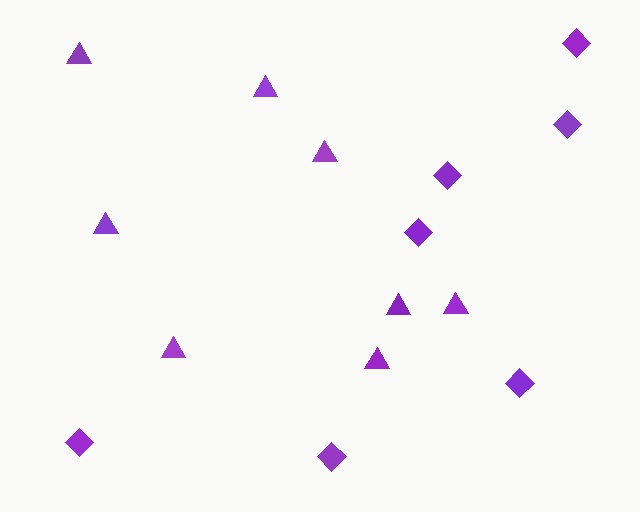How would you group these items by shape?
There are 2 groups: one group of diamonds (7) and one group of triangles (8).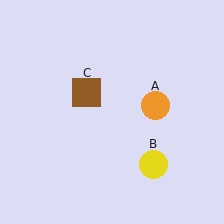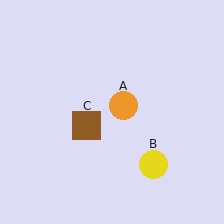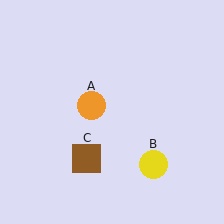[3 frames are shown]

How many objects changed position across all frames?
2 objects changed position: orange circle (object A), brown square (object C).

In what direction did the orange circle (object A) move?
The orange circle (object A) moved left.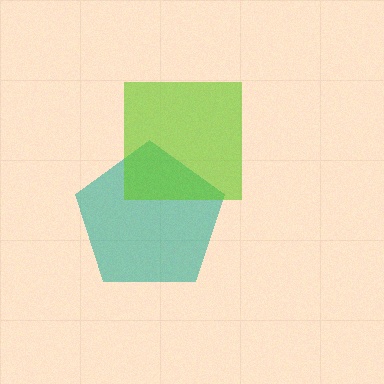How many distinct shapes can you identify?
There are 2 distinct shapes: a teal pentagon, a lime square.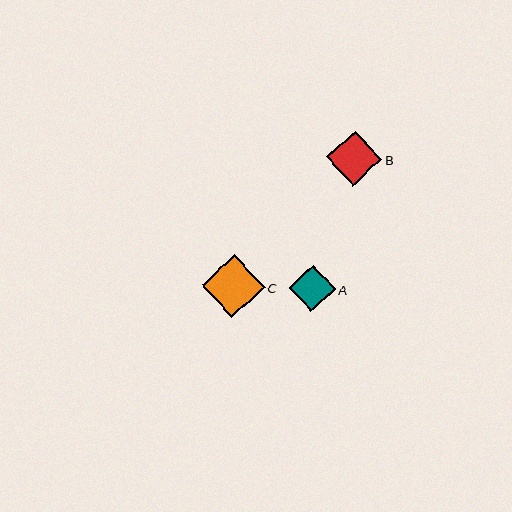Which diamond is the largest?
Diamond C is the largest with a size of approximately 63 pixels.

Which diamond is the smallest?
Diamond A is the smallest with a size of approximately 47 pixels.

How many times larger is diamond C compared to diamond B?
Diamond C is approximately 1.1 times the size of diamond B.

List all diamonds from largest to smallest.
From largest to smallest: C, B, A.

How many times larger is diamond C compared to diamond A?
Diamond C is approximately 1.4 times the size of diamond A.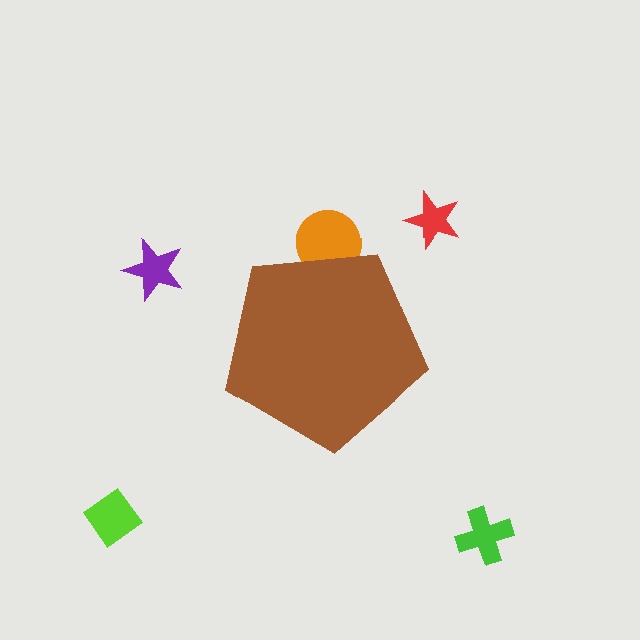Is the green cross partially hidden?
No, the green cross is fully visible.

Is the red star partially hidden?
No, the red star is fully visible.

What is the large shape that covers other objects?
A brown pentagon.